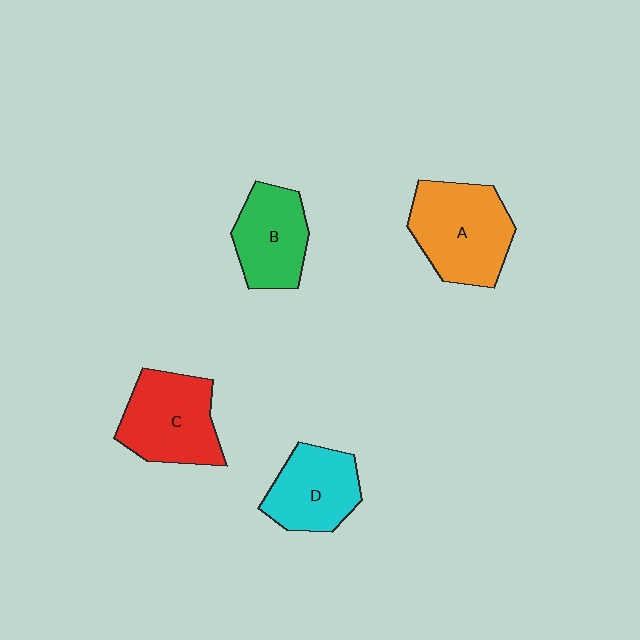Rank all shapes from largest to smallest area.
From largest to smallest: A (orange), C (red), D (cyan), B (green).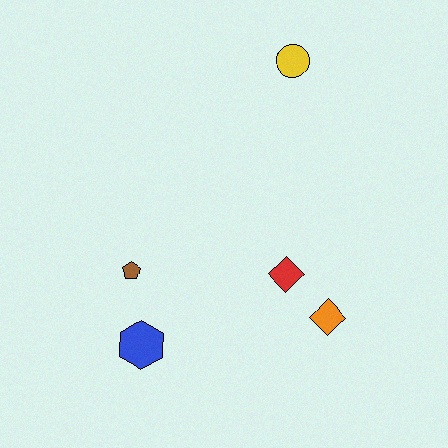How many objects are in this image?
There are 5 objects.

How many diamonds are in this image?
There are 2 diamonds.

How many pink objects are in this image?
There are no pink objects.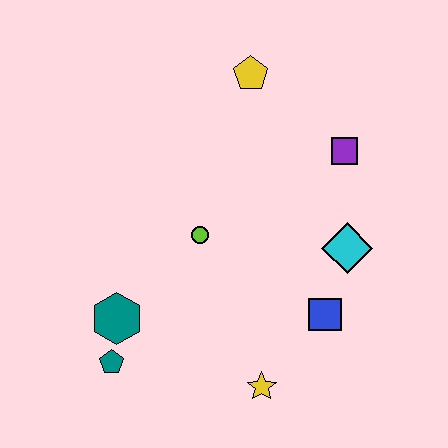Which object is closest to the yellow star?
The blue square is closest to the yellow star.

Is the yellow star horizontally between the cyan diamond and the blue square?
No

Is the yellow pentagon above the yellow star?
Yes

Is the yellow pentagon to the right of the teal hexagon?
Yes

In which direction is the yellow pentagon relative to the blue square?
The yellow pentagon is above the blue square.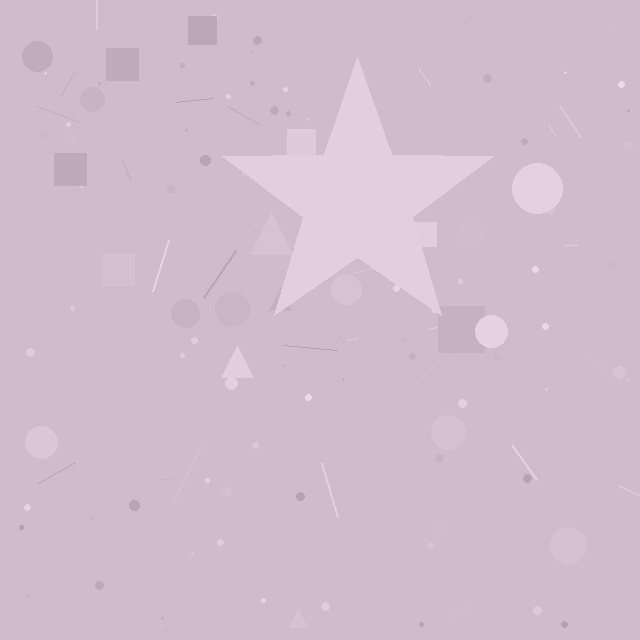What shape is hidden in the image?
A star is hidden in the image.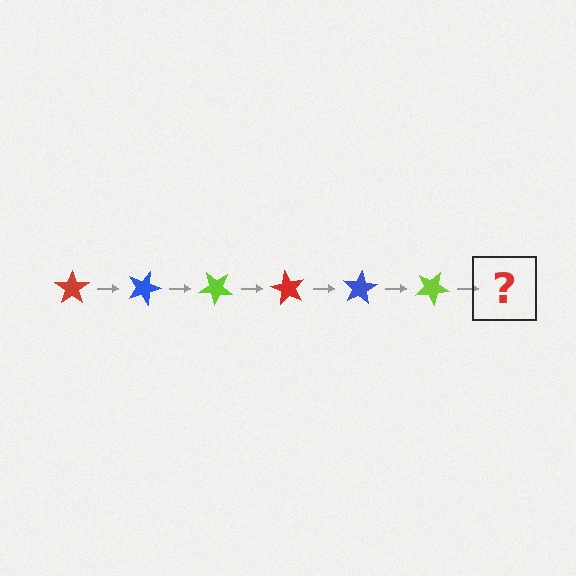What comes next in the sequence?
The next element should be a red star, rotated 120 degrees from the start.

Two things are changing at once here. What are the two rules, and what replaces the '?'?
The two rules are that it rotates 20 degrees each step and the color cycles through red, blue, and lime. The '?' should be a red star, rotated 120 degrees from the start.